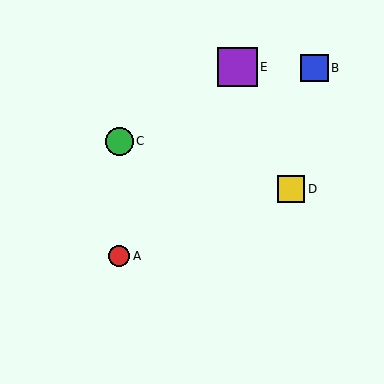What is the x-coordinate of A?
Object A is at x≈119.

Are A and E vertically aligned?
No, A is at x≈119 and E is at x≈237.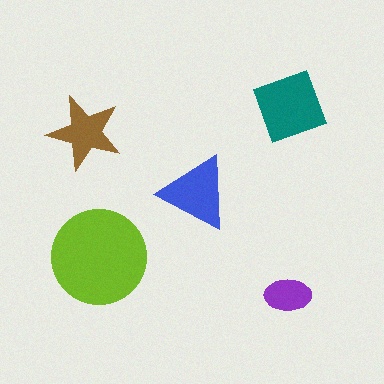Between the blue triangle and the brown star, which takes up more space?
The blue triangle.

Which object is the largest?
The lime circle.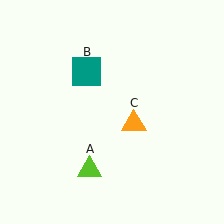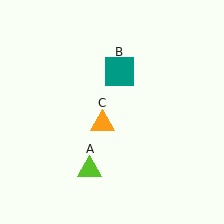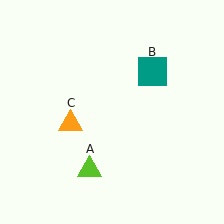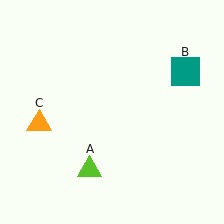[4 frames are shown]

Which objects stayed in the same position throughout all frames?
Lime triangle (object A) remained stationary.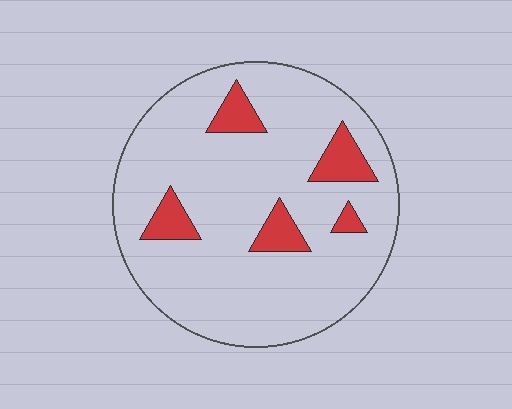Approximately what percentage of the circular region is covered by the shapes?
Approximately 15%.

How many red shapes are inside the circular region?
5.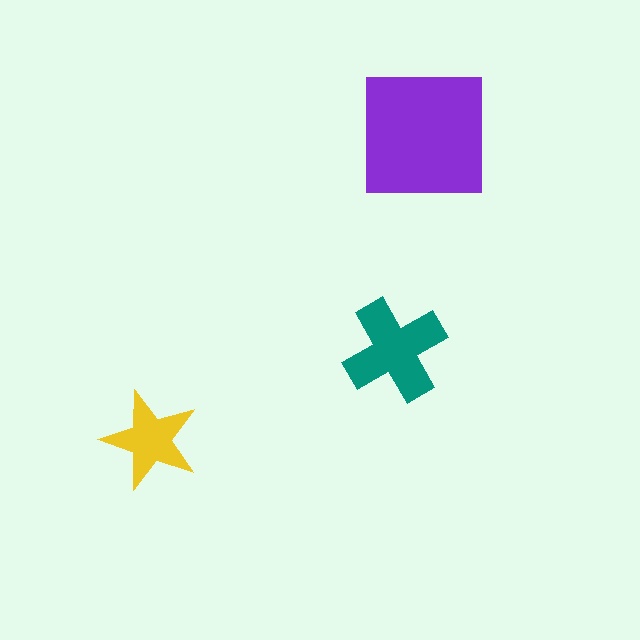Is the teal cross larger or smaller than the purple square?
Smaller.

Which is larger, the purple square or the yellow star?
The purple square.